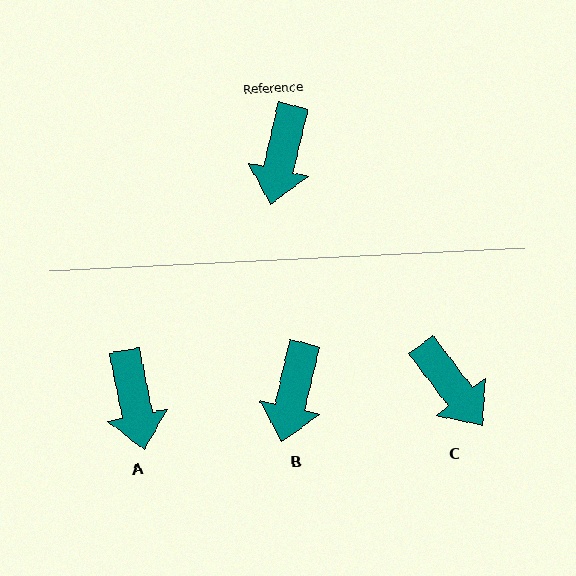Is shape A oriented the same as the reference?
No, it is off by about 24 degrees.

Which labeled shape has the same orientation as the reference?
B.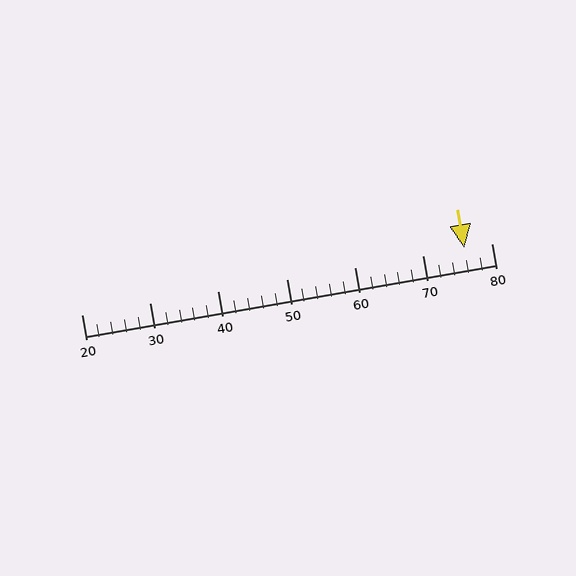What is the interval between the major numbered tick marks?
The major tick marks are spaced 10 units apart.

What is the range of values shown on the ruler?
The ruler shows values from 20 to 80.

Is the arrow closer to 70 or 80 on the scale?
The arrow is closer to 80.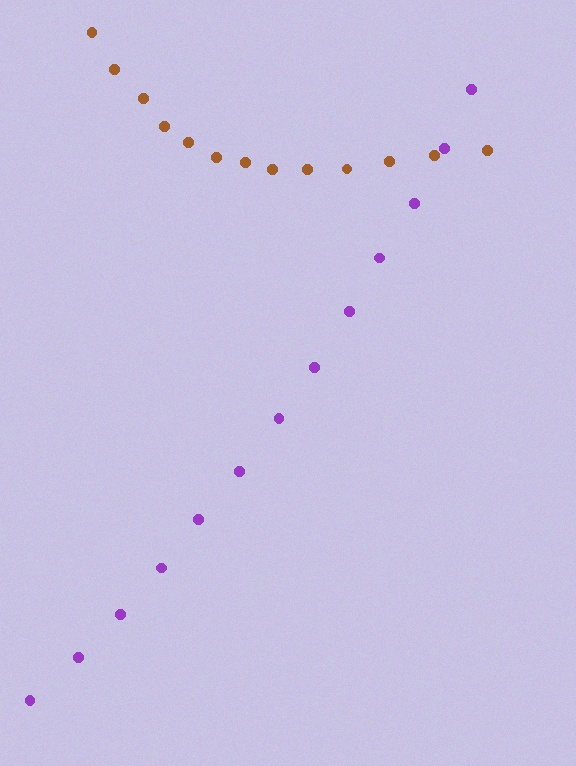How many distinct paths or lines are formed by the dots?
There are 2 distinct paths.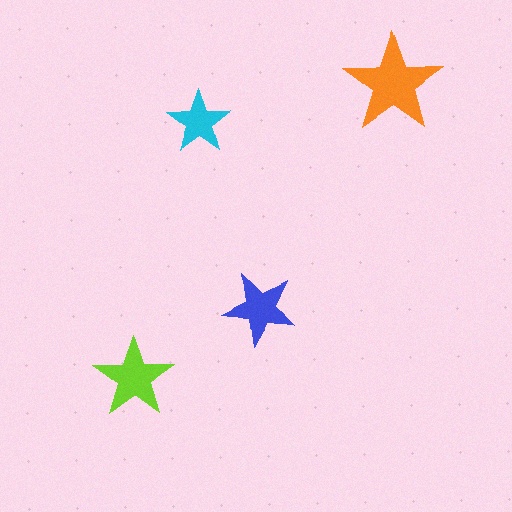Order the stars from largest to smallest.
the orange one, the lime one, the blue one, the cyan one.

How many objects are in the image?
There are 4 objects in the image.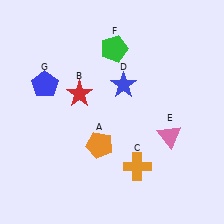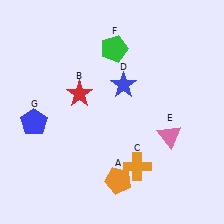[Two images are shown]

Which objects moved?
The objects that moved are: the orange pentagon (A), the blue pentagon (G).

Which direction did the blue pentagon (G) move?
The blue pentagon (G) moved down.